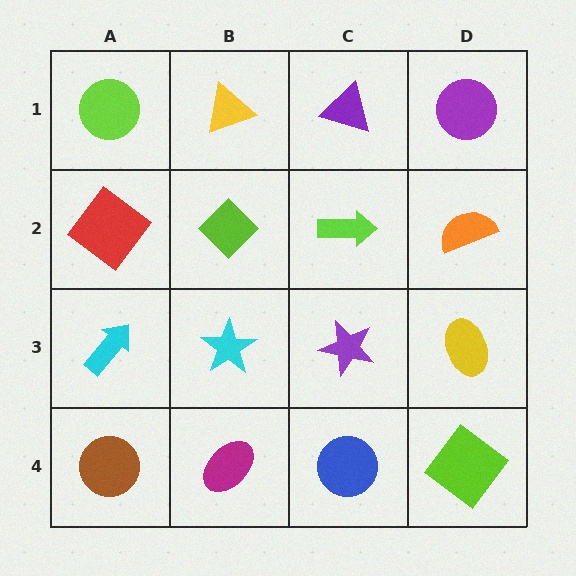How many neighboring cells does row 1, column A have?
2.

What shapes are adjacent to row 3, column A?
A red diamond (row 2, column A), a brown circle (row 4, column A), a cyan star (row 3, column B).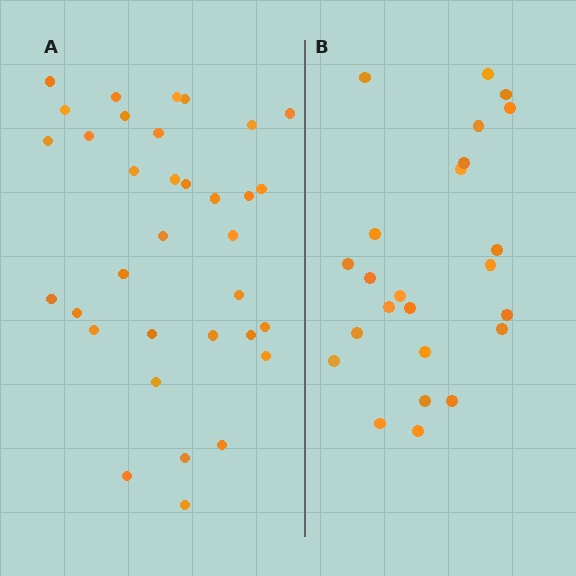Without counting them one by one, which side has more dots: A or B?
Region A (the left region) has more dots.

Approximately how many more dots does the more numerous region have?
Region A has roughly 10 or so more dots than region B.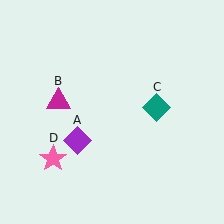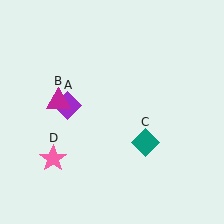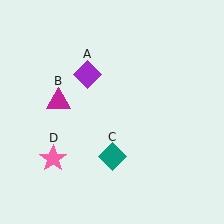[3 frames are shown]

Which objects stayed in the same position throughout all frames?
Magenta triangle (object B) and pink star (object D) remained stationary.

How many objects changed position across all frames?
2 objects changed position: purple diamond (object A), teal diamond (object C).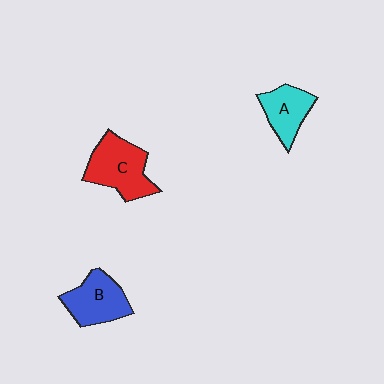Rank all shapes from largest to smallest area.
From largest to smallest: C (red), B (blue), A (cyan).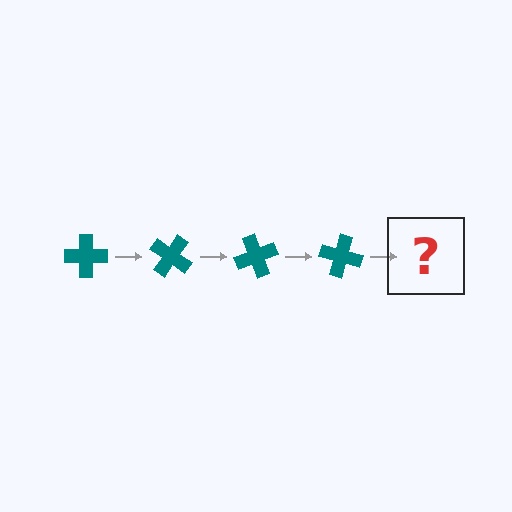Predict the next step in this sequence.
The next step is a teal cross rotated 140 degrees.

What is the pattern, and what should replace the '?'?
The pattern is that the cross rotates 35 degrees each step. The '?' should be a teal cross rotated 140 degrees.